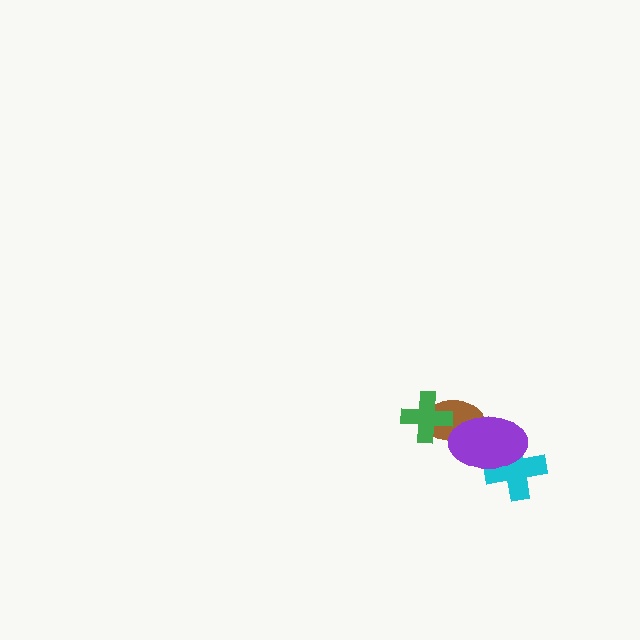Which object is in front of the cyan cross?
The purple ellipse is in front of the cyan cross.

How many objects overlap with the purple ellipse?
2 objects overlap with the purple ellipse.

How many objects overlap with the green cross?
1 object overlaps with the green cross.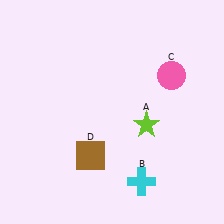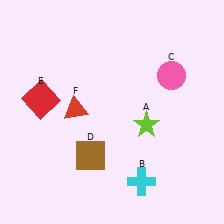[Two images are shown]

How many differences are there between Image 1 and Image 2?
There are 2 differences between the two images.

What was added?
A red square (E), a red triangle (F) were added in Image 2.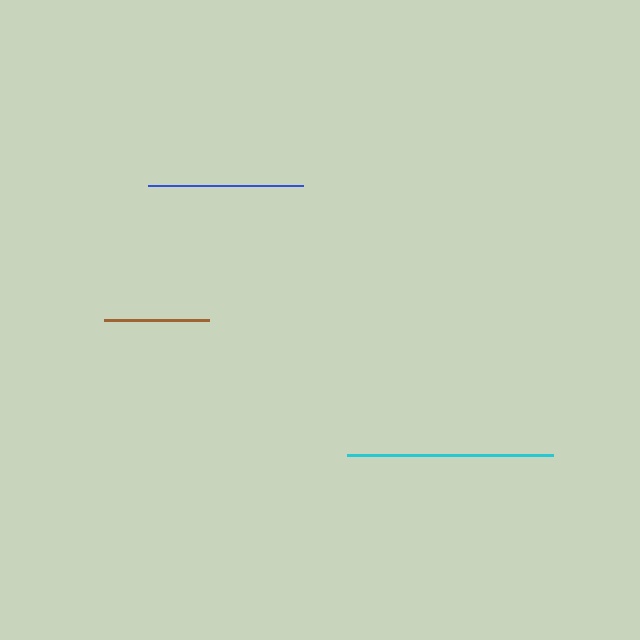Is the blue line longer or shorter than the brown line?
The blue line is longer than the brown line.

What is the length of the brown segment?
The brown segment is approximately 105 pixels long.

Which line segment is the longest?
The cyan line is the longest at approximately 207 pixels.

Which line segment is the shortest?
The brown line is the shortest at approximately 105 pixels.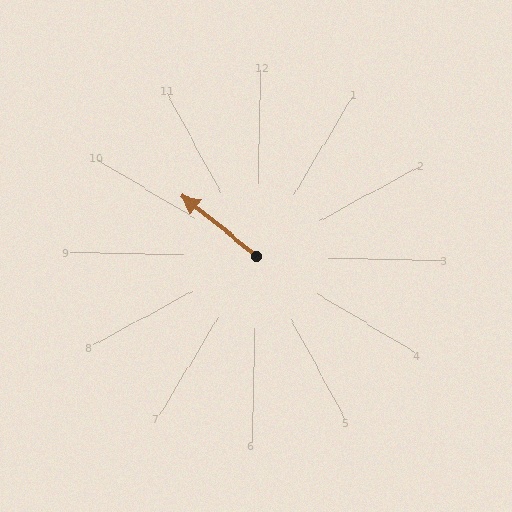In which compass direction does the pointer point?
Northwest.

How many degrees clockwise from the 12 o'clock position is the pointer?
Approximately 308 degrees.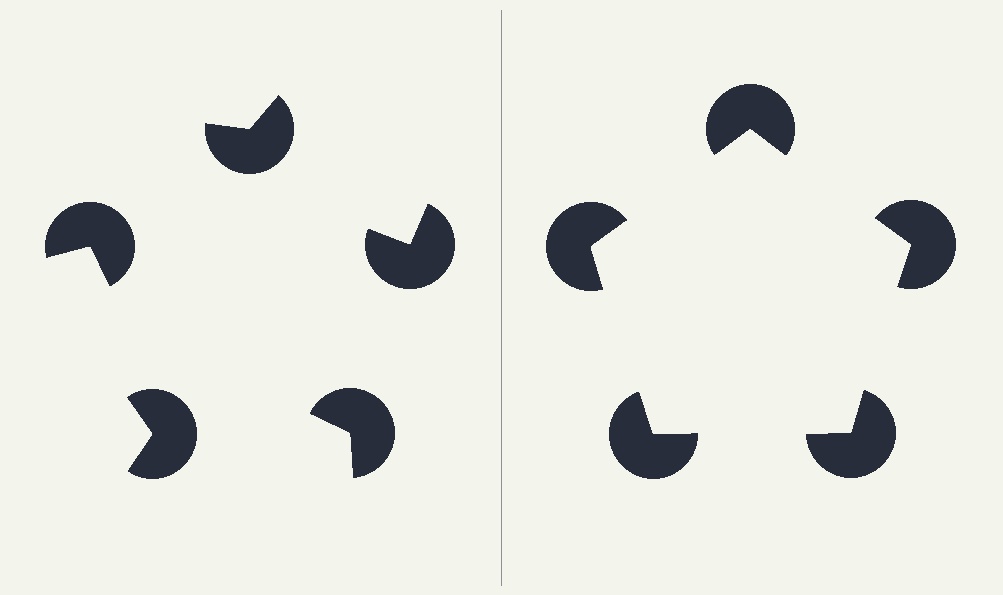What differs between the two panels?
The pac-man discs are positioned identically on both sides; only the wedge orientations differ. On the right they align to a pentagon; on the left they are misaligned.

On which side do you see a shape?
An illusory pentagon appears on the right side. On the left side the wedge cuts are rotated, so no coherent shape forms.